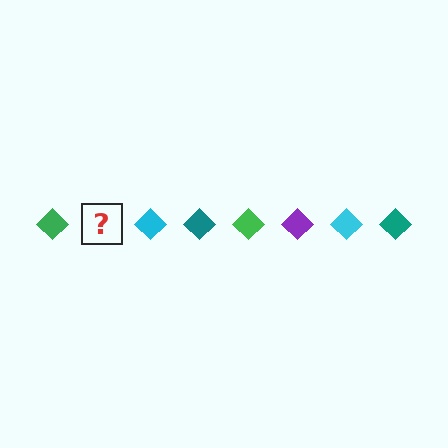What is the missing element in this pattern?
The missing element is a purple diamond.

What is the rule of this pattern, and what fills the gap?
The rule is that the pattern cycles through green, purple, cyan, teal diamonds. The gap should be filled with a purple diamond.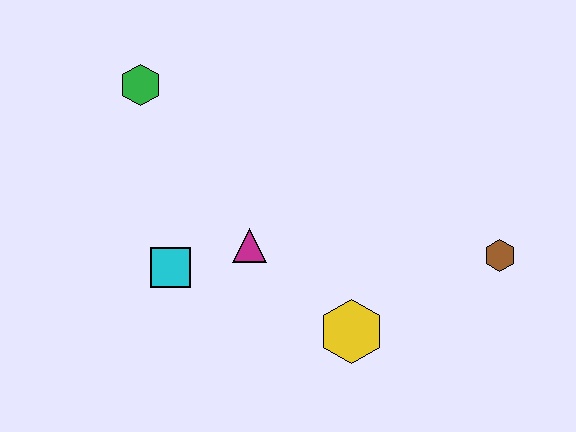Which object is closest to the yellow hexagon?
The magenta triangle is closest to the yellow hexagon.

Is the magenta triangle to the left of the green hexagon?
No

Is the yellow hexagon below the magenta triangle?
Yes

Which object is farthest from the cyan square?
The brown hexagon is farthest from the cyan square.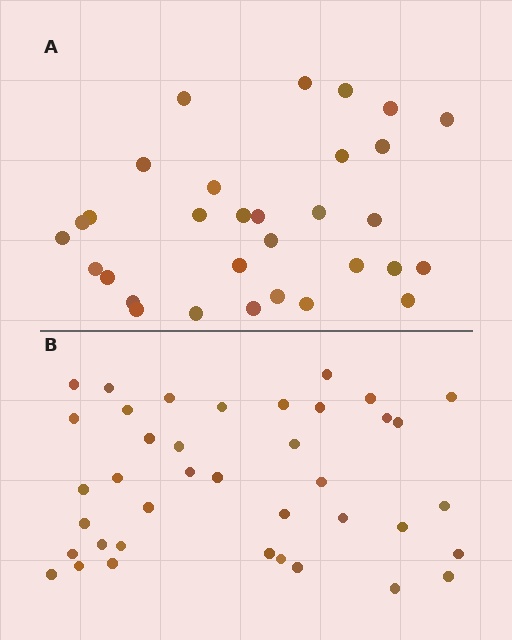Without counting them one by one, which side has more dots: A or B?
Region B (the bottom region) has more dots.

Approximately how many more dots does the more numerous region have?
Region B has roughly 8 or so more dots than region A.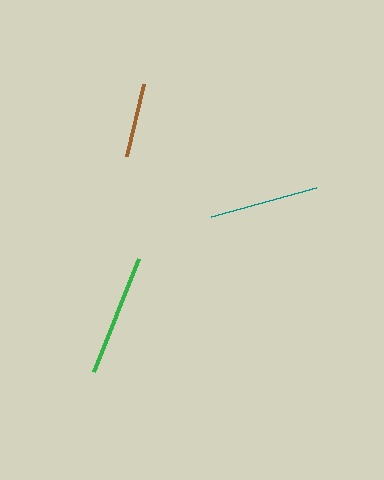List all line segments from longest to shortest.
From longest to shortest: green, teal, brown.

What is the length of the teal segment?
The teal segment is approximately 110 pixels long.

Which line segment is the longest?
The green line is the longest at approximately 121 pixels.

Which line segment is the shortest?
The brown line is the shortest at approximately 74 pixels.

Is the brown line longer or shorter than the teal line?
The teal line is longer than the brown line.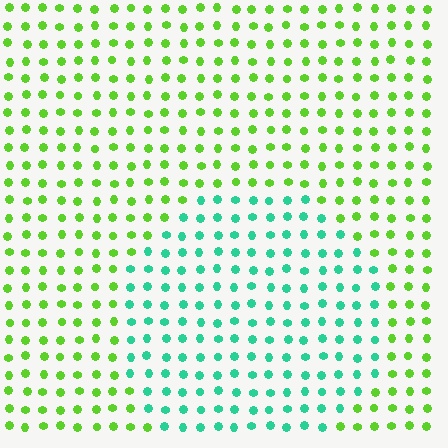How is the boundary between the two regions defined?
The boundary is defined purely by a slight shift in hue (about 57 degrees). Spacing, size, and orientation are identical on both sides.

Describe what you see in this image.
The image is filled with small lime elements in a uniform arrangement. A circle-shaped region is visible where the elements are tinted to a slightly different hue, forming a subtle color boundary.